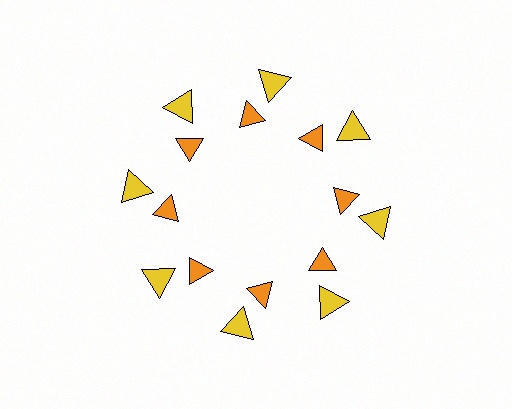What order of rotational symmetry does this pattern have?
This pattern has 8-fold rotational symmetry.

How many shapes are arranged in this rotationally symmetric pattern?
There are 16 shapes, arranged in 8 groups of 2.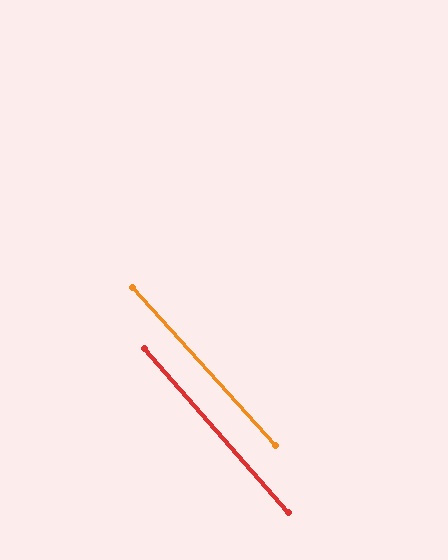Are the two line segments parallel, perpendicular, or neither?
Parallel — their directions differ by only 0.8°.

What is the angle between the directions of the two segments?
Approximately 1 degree.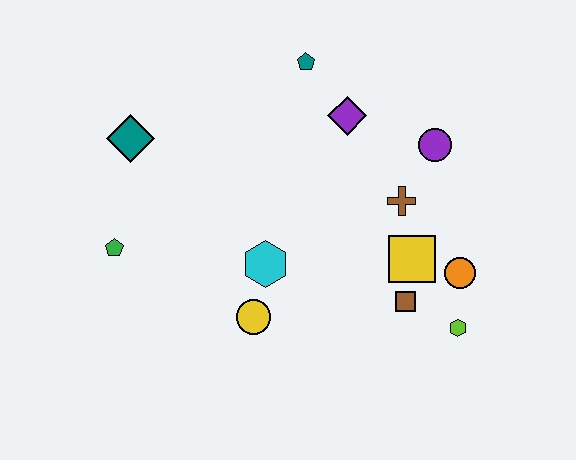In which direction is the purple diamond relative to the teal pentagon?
The purple diamond is below the teal pentagon.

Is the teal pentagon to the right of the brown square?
No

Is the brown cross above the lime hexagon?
Yes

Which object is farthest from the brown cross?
The green pentagon is farthest from the brown cross.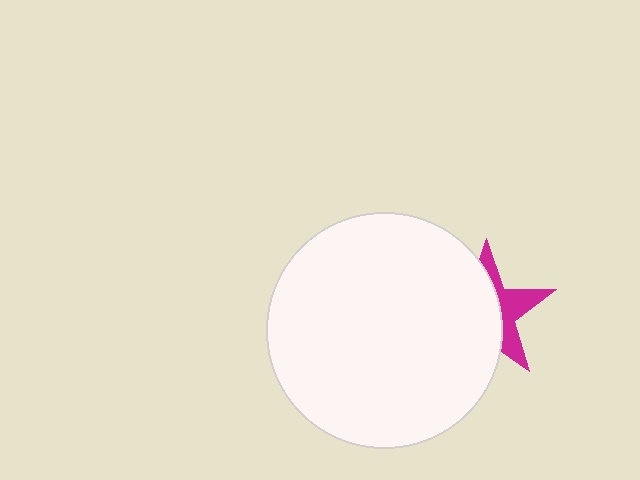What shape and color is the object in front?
The object in front is a white circle.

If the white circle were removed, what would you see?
You would see the complete magenta star.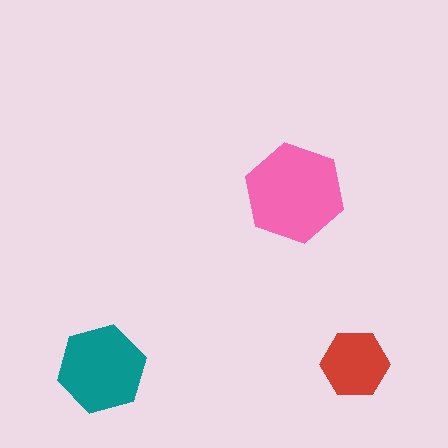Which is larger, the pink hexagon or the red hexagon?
The pink one.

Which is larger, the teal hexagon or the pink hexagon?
The pink one.